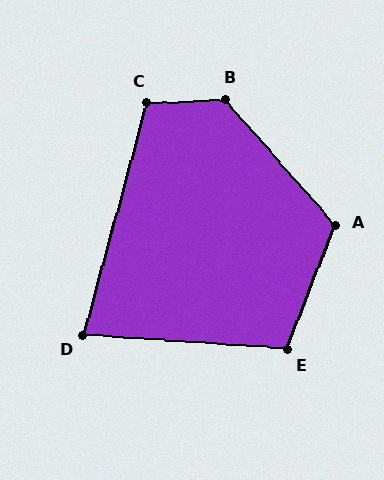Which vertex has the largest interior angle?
B, at approximately 129 degrees.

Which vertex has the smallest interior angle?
D, at approximately 79 degrees.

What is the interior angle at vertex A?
Approximately 117 degrees (obtuse).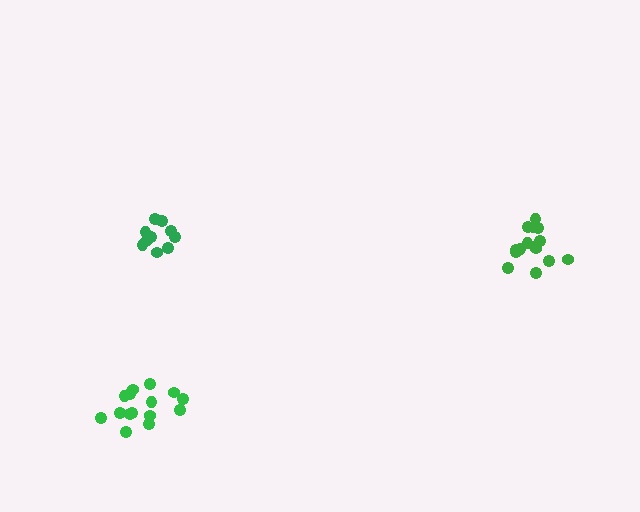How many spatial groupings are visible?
There are 3 spatial groupings.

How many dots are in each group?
Group 1: 10 dots, Group 2: 16 dots, Group 3: 15 dots (41 total).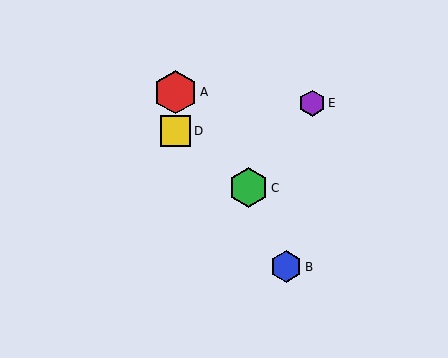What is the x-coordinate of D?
Object D is at x≈176.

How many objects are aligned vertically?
2 objects (A, D) are aligned vertically.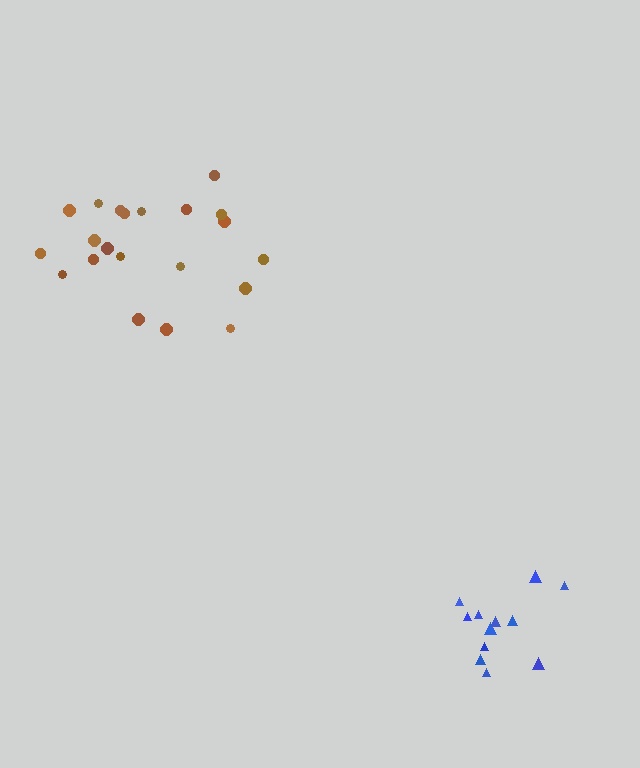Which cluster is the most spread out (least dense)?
Brown.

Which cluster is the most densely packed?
Blue.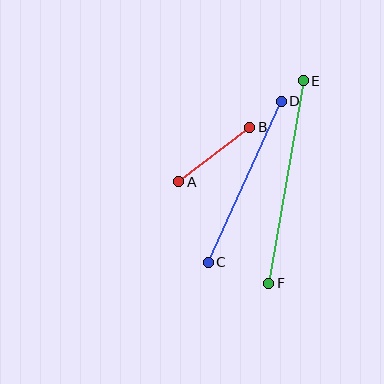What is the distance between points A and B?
The distance is approximately 89 pixels.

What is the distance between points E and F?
The distance is approximately 206 pixels.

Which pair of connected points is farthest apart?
Points E and F are farthest apart.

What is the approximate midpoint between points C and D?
The midpoint is at approximately (245, 182) pixels.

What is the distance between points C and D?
The distance is approximately 177 pixels.